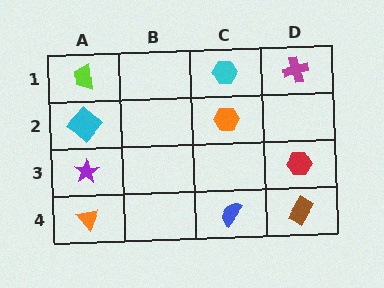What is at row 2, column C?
An orange hexagon.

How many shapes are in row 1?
3 shapes.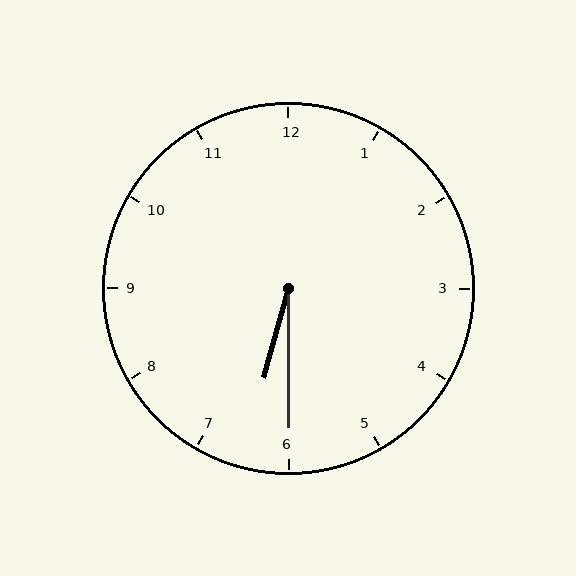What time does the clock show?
6:30.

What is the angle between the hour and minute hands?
Approximately 15 degrees.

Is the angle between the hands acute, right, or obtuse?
It is acute.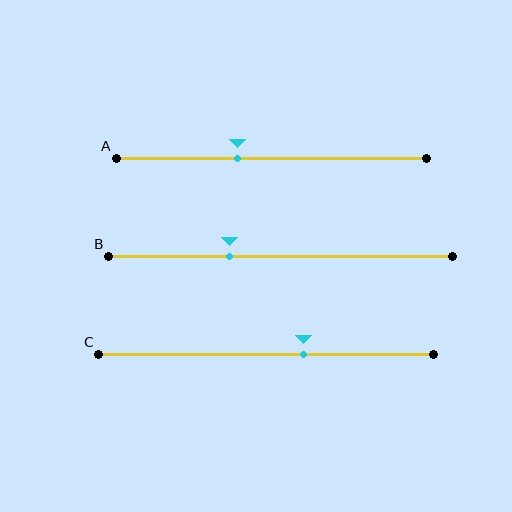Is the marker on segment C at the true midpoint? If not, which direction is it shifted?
No, the marker on segment C is shifted to the right by about 11% of the segment length.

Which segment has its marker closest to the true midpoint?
Segment C has its marker closest to the true midpoint.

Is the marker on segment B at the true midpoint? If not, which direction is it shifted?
No, the marker on segment B is shifted to the left by about 15% of the segment length.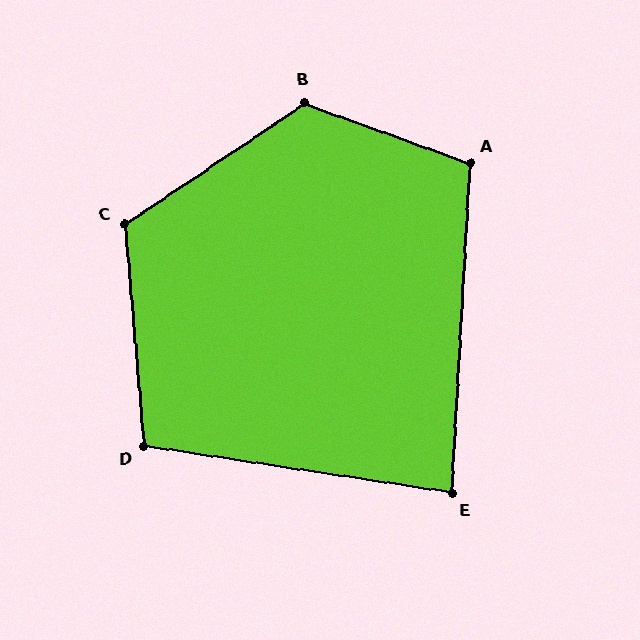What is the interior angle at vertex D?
Approximately 103 degrees (obtuse).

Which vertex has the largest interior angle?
B, at approximately 126 degrees.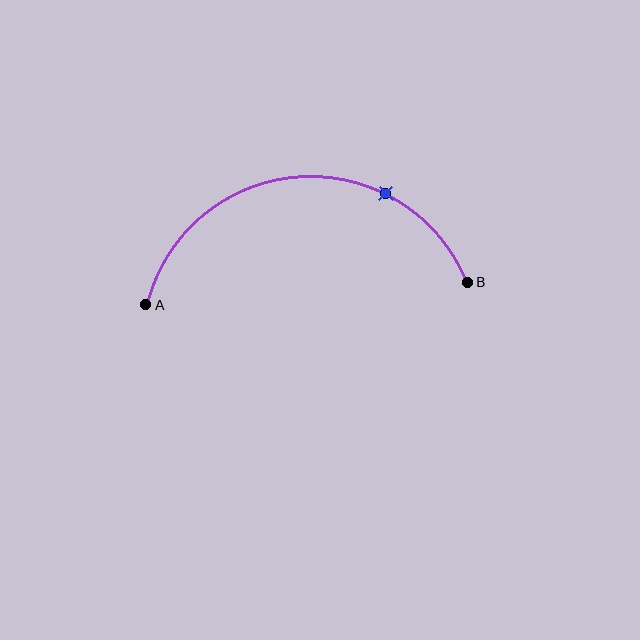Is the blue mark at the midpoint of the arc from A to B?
No. The blue mark lies on the arc but is closer to endpoint B. The arc midpoint would be at the point on the curve equidistant along the arc from both A and B.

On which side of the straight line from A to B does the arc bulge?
The arc bulges above the straight line connecting A and B.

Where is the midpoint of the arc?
The arc midpoint is the point on the curve farthest from the straight line joining A and B. It sits above that line.